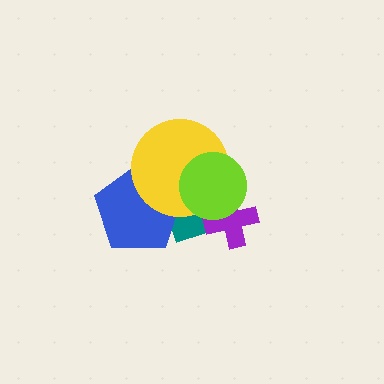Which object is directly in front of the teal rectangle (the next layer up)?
The purple cross is directly in front of the teal rectangle.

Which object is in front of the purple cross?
The lime circle is in front of the purple cross.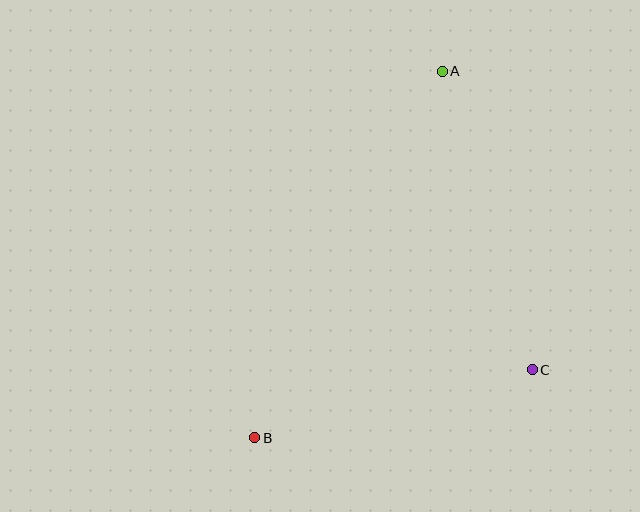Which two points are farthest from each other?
Points A and B are farthest from each other.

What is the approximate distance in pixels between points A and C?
The distance between A and C is approximately 312 pixels.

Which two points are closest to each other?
Points B and C are closest to each other.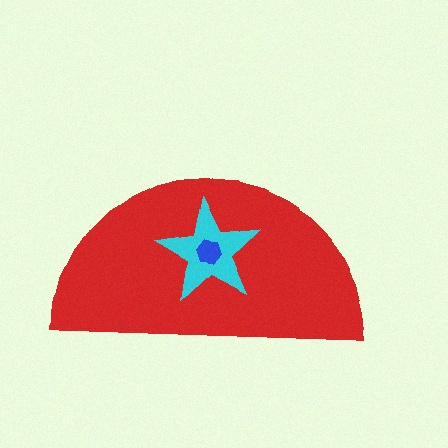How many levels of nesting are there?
3.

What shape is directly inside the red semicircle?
The cyan star.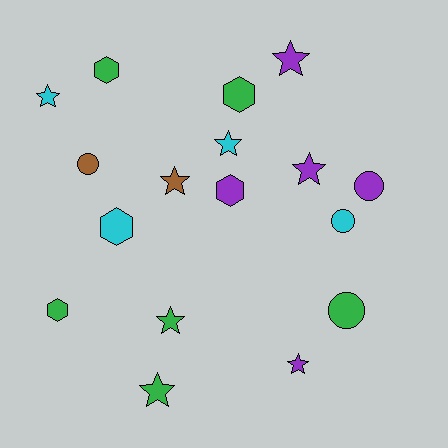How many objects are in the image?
There are 17 objects.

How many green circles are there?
There is 1 green circle.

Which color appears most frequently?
Green, with 6 objects.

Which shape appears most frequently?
Star, with 8 objects.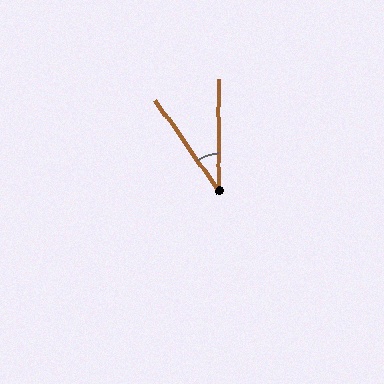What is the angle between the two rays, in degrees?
Approximately 35 degrees.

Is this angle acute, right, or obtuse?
It is acute.